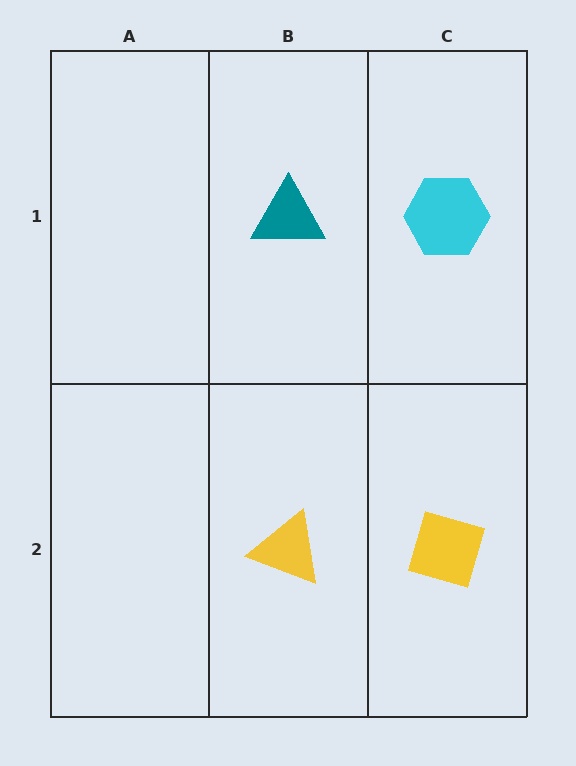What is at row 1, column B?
A teal triangle.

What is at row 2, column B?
A yellow triangle.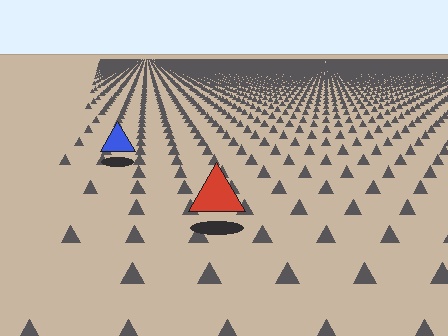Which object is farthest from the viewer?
The blue triangle is farthest from the viewer. It appears smaller and the ground texture around it is denser.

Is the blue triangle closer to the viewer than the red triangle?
No. The red triangle is closer — you can tell from the texture gradient: the ground texture is coarser near it.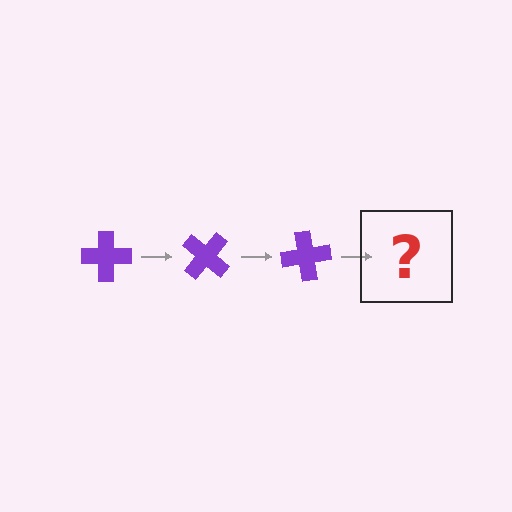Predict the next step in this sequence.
The next step is a purple cross rotated 120 degrees.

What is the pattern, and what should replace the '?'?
The pattern is that the cross rotates 40 degrees each step. The '?' should be a purple cross rotated 120 degrees.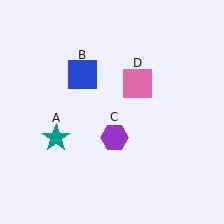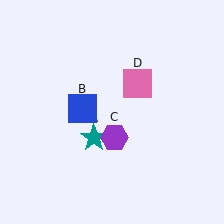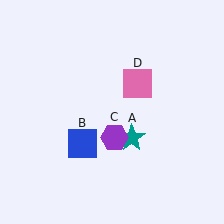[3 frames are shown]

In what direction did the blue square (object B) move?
The blue square (object B) moved down.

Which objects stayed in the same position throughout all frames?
Purple hexagon (object C) and pink square (object D) remained stationary.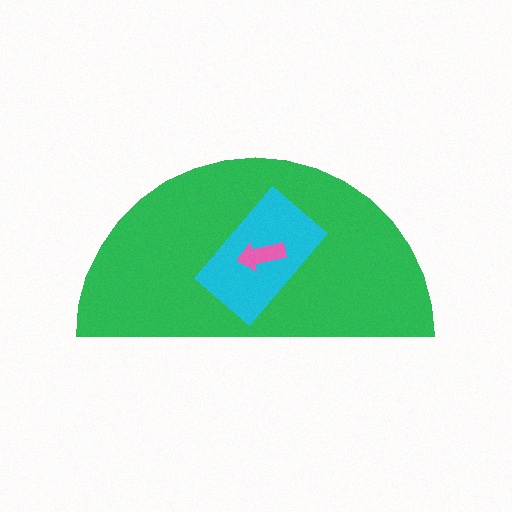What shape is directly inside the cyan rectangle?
The pink arrow.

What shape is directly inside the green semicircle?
The cyan rectangle.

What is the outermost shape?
The green semicircle.